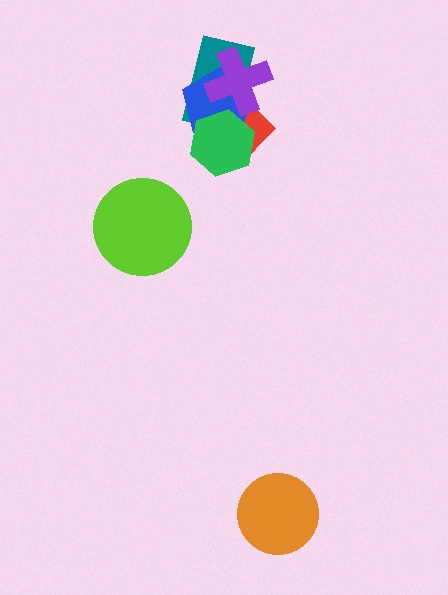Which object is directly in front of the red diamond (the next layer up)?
The teal rectangle is directly in front of the red diamond.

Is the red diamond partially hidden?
Yes, it is partially covered by another shape.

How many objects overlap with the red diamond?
4 objects overlap with the red diamond.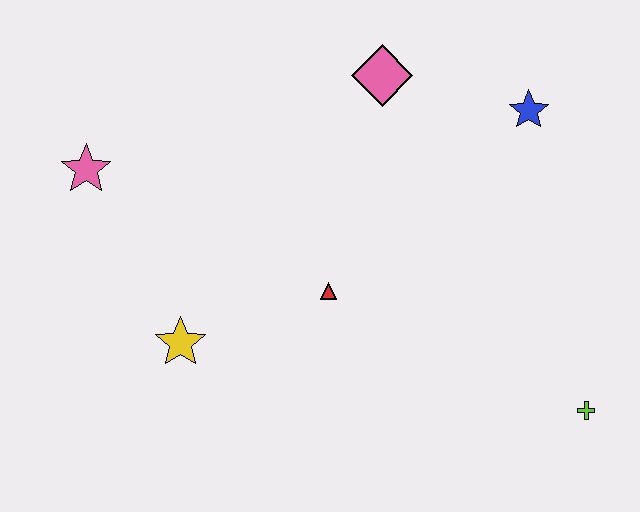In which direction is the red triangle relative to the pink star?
The red triangle is to the right of the pink star.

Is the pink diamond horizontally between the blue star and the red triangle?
Yes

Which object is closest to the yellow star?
The red triangle is closest to the yellow star.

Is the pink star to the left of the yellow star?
Yes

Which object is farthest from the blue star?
The pink star is farthest from the blue star.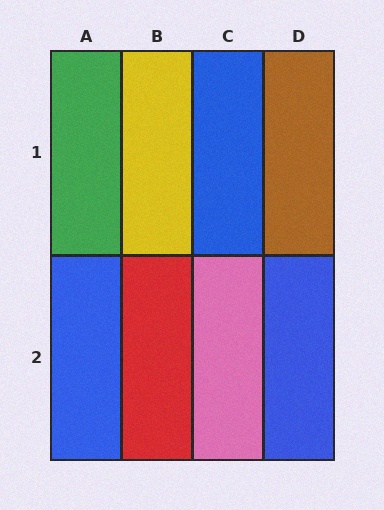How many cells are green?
1 cell is green.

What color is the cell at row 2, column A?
Blue.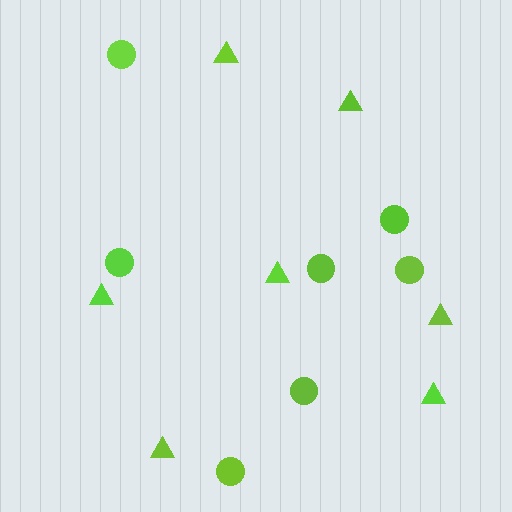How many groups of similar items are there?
There are 2 groups: one group of triangles (7) and one group of circles (7).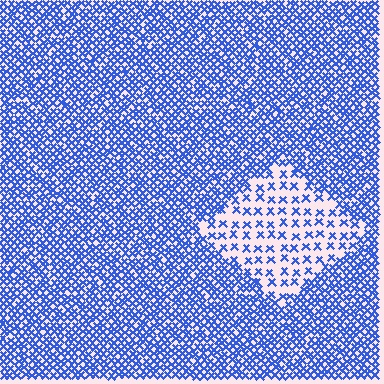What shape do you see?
I see a diamond.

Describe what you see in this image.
The image contains small blue elements arranged at two different densities. A diamond-shaped region is visible where the elements are less densely packed than the surrounding area.